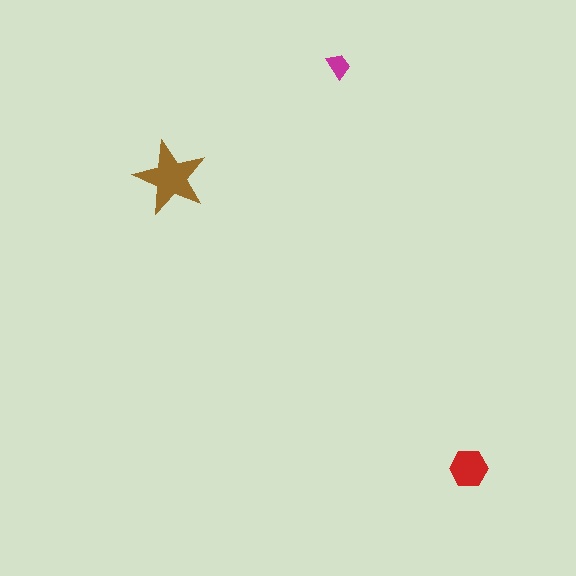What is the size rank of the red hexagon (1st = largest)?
2nd.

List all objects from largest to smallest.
The brown star, the red hexagon, the magenta trapezoid.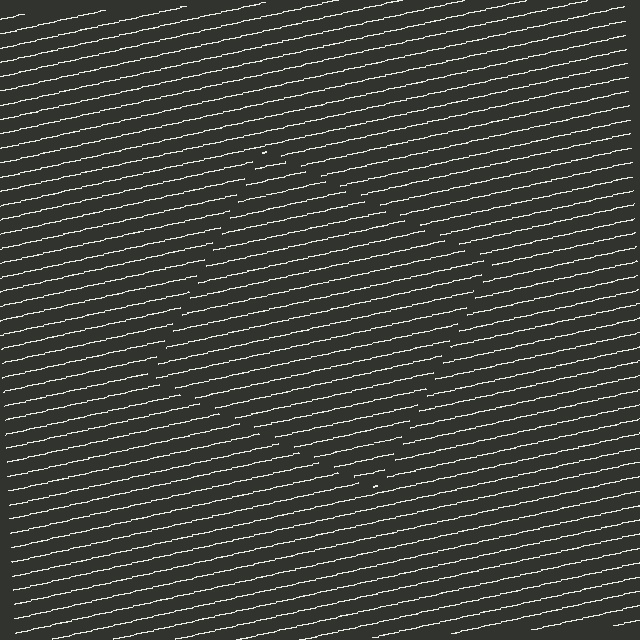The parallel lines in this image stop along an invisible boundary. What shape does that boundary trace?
An illusory square. The interior of the shape contains the same grating, shifted by half a period — the contour is defined by the phase discontinuity where line-ends from the inner and outer gratings abut.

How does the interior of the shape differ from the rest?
The interior of the shape contains the same grating, shifted by half a period — the contour is defined by the phase discontinuity where line-ends from the inner and outer gratings abut.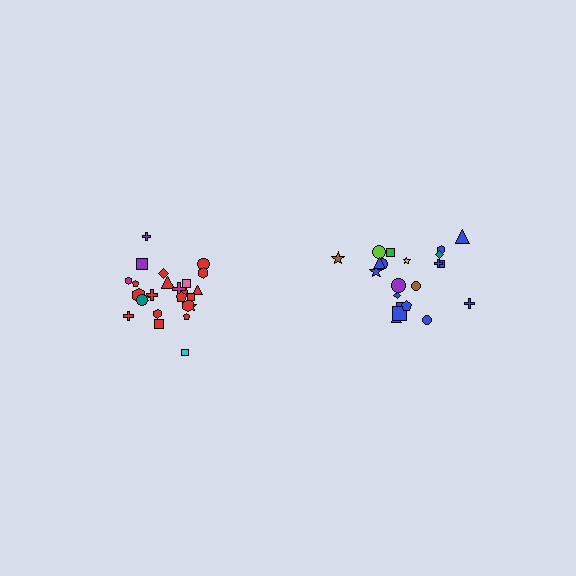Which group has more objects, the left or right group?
The left group.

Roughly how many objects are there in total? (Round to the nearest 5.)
Roughly 45 objects in total.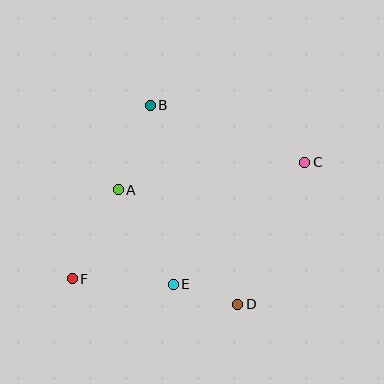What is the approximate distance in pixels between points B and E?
The distance between B and E is approximately 180 pixels.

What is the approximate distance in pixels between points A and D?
The distance between A and D is approximately 165 pixels.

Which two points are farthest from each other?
Points C and F are farthest from each other.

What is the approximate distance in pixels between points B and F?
The distance between B and F is approximately 190 pixels.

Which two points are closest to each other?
Points D and E are closest to each other.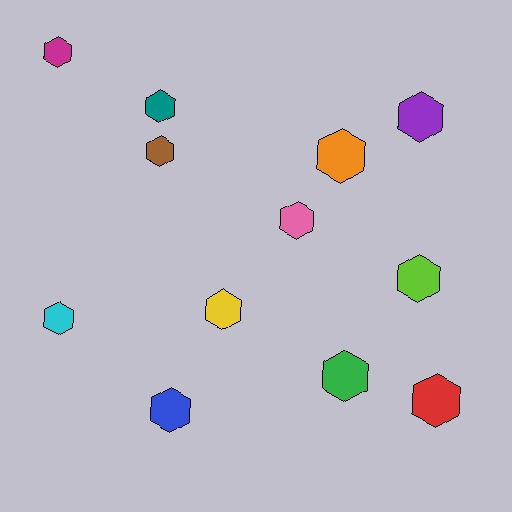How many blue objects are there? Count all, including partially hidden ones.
There is 1 blue object.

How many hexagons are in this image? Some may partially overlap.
There are 12 hexagons.